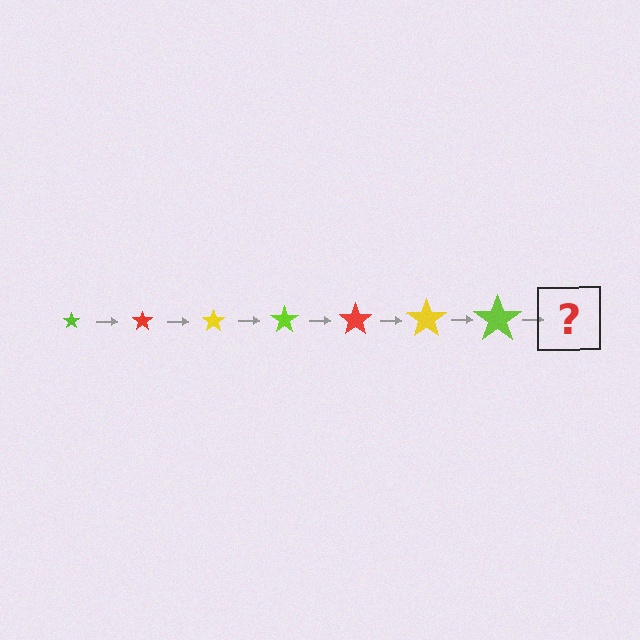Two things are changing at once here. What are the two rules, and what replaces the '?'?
The two rules are that the star grows larger each step and the color cycles through lime, red, and yellow. The '?' should be a red star, larger than the previous one.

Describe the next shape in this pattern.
It should be a red star, larger than the previous one.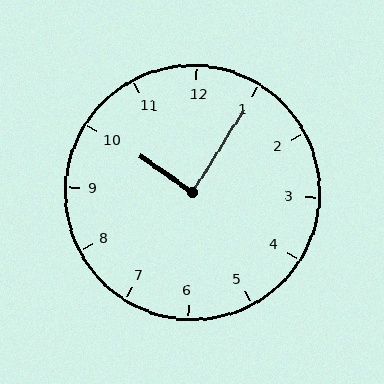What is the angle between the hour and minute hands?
Approximately 88 degrees.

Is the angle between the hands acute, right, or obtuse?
It is right.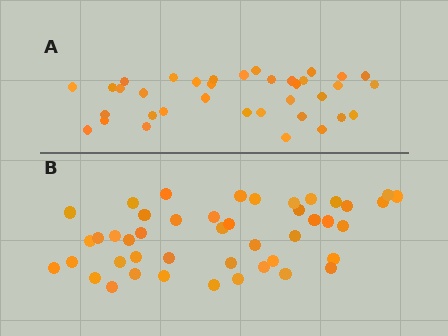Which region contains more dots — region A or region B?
Region B (the bottom region) has more dots.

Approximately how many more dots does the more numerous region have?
Region B has roughly 8 or so more dots than region A.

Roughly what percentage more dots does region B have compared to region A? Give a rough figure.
About 25% more.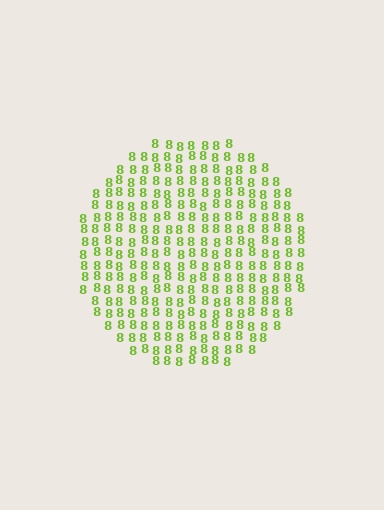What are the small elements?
The small elements are digit 8's.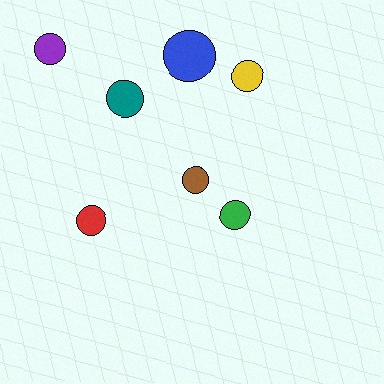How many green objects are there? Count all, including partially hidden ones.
There is 1 green object.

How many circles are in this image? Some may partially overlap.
There are 7 circles.